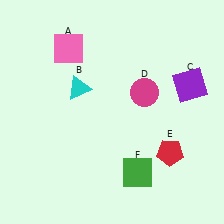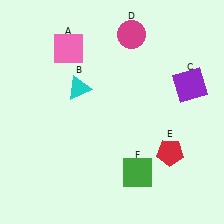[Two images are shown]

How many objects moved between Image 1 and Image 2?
1 object moved between the two images.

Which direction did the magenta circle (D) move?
The magenta circle (D) moved up.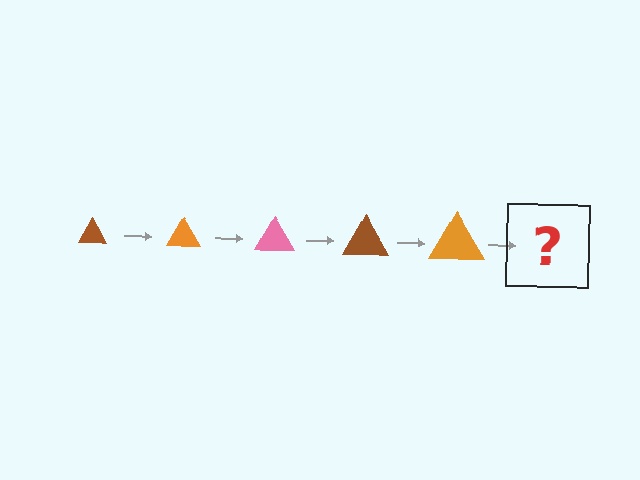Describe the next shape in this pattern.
It should be a pink triangle, larger than the previous one.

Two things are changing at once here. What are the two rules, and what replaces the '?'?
The two rules are that the triangle grows larger each step and the color cycles through brown, orange, and pink. The '?' should be a pink triangle, larger than the previous one.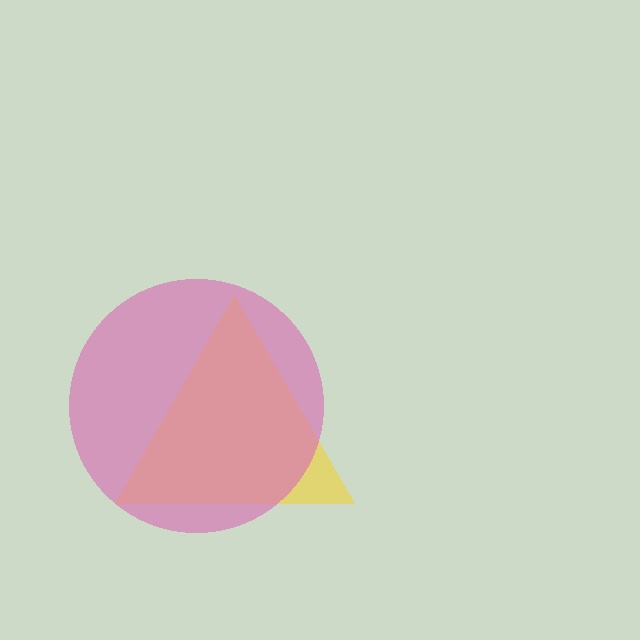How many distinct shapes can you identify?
There are 2 distinct shapes: a yellow triangle, a pink circle.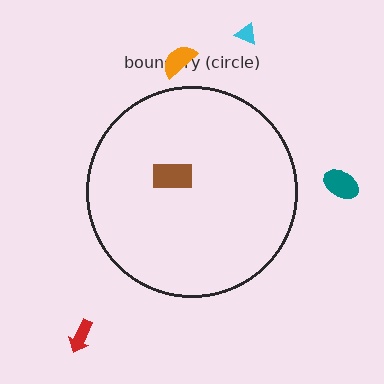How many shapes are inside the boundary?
1 inside, 4 outside.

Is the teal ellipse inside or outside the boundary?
Outside.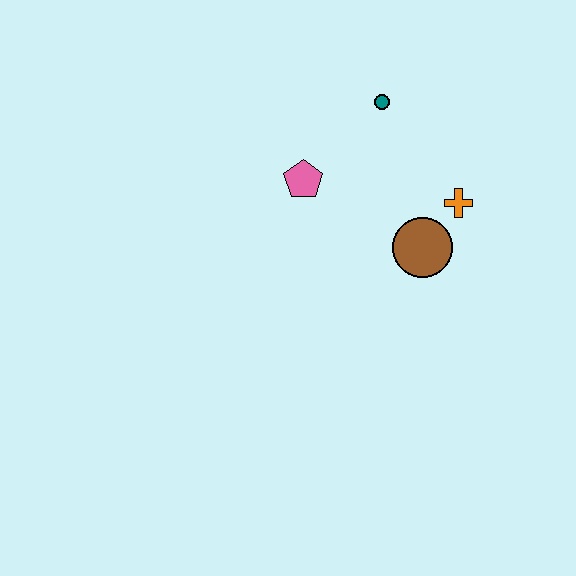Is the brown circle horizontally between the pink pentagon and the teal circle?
No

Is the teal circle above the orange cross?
Yes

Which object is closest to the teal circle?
The pink pentagon is closest to the teal circle.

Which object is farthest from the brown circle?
The teal circle is farthest from the brown circle.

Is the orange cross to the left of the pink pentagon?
No